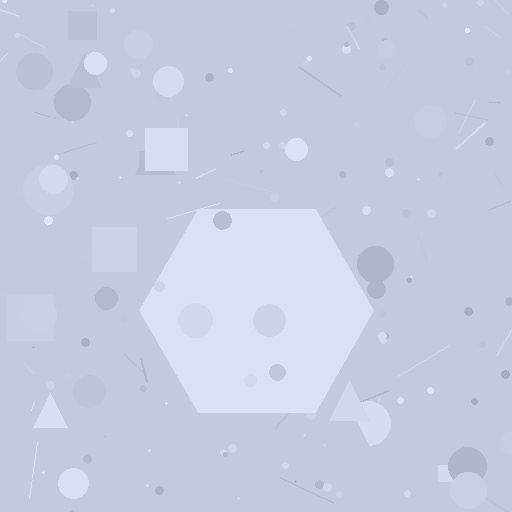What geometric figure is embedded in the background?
A hexagon is embedded in the background.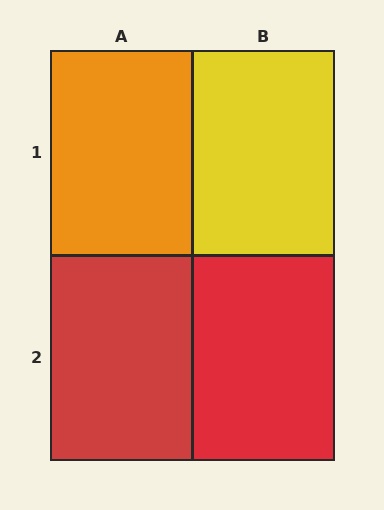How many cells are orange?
1 cell is orange.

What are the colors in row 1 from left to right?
Orange, yellow.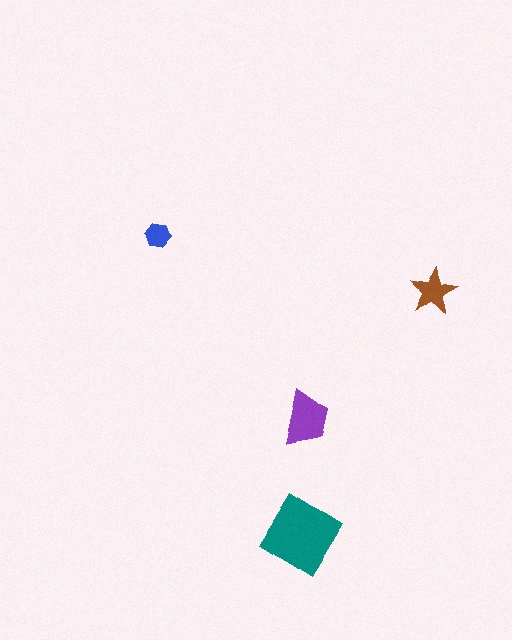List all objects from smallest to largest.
The blue hexagon, the brown star, the purple trapezoid, the teal diamond.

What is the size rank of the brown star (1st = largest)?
3rd.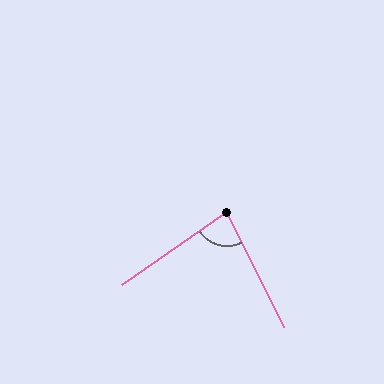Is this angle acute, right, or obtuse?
It is acute.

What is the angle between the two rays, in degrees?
Approximately 81 degrees.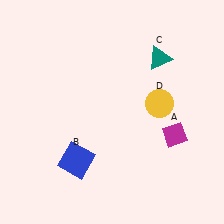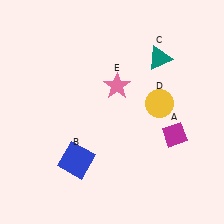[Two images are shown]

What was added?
A pink star (E) was added in Image 2.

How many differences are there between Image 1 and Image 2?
There is 1 difference between the two images.